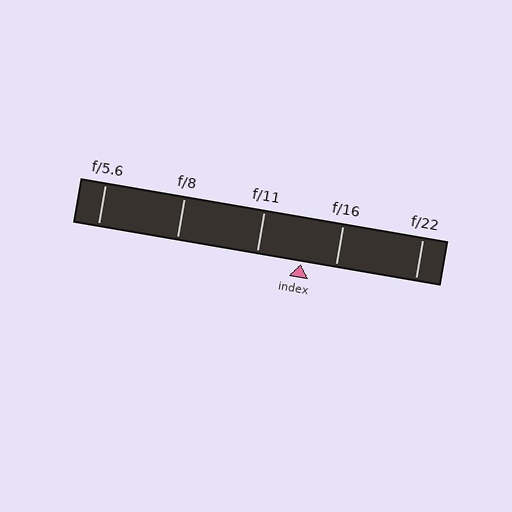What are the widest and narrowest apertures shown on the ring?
The widest aperture shown is f/5.6 and the narrowest is f/22.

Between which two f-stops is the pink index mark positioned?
The index mark is between f/11 and f/16.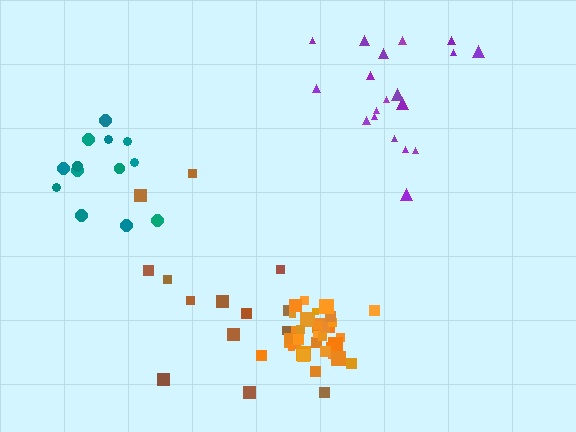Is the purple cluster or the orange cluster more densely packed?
Orange.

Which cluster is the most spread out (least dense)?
Brown.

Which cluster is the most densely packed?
Orange.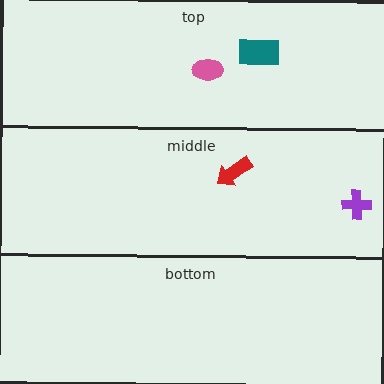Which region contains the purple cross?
The middle region.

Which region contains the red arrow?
The middle region.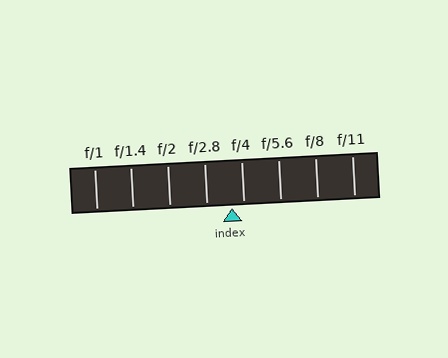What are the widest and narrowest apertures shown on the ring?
The widest aperture shown is f/1 and the narrowest is f/11.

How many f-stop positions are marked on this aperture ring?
There are 8 f-stop positions marked.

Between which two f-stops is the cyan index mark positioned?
The index mark is between f/2.8 and f/4.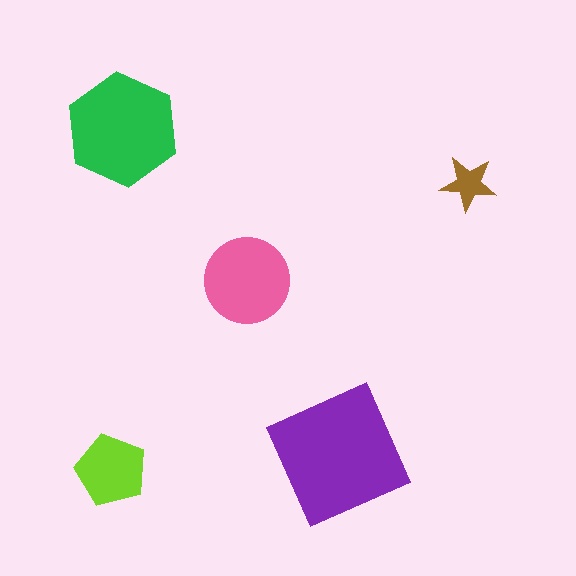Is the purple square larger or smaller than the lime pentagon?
Larger.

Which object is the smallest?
The brown star.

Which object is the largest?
The purple square.